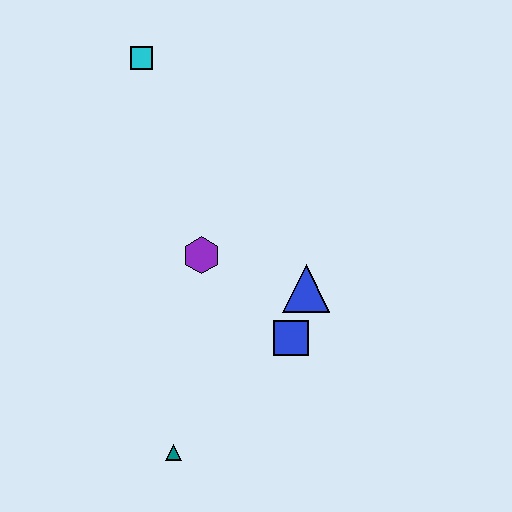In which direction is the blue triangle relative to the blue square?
The blue triangle is above the blue square.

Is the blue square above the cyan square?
No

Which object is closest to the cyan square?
The purple hexagon is closest to the cyan square.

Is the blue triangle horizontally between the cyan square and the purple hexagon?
No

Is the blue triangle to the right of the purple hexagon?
Yes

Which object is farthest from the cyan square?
The teal triangle is farthest from the cyan square.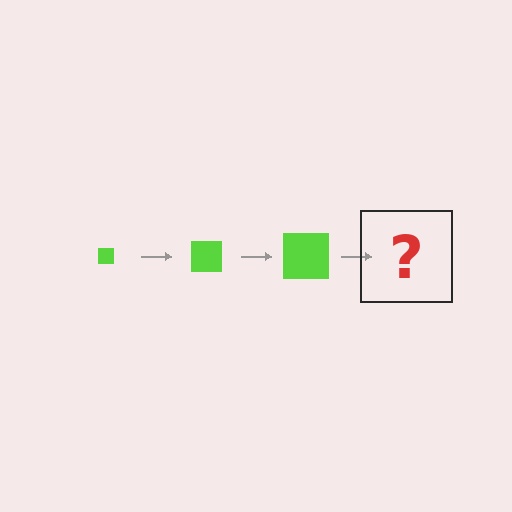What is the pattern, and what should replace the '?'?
The pattern is that the square gets progressively larger each step. The '?' should be a lime square, larger than the previous one.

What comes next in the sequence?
The next element should be a lime square, larger than the previous one.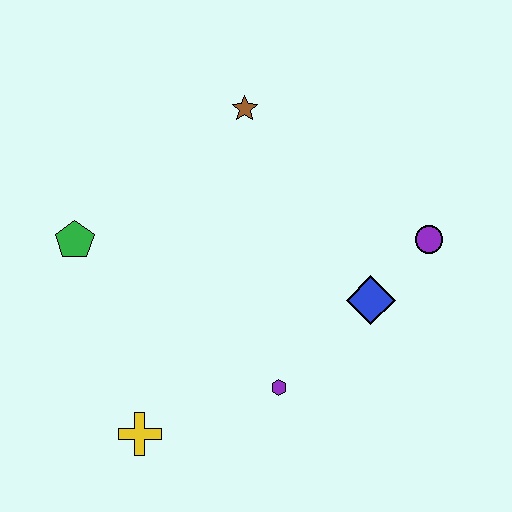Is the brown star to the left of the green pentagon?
No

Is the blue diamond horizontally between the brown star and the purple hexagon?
No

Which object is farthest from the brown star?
The yellow cross is farthest from the brown star.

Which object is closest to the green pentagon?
The yellow cross is closest to the green pentagon.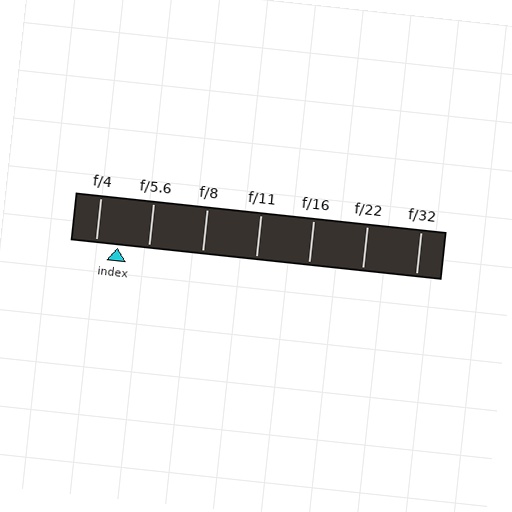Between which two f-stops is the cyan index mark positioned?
The index mark is between f/4 and f/5.6.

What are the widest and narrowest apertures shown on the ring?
The widest aperture shown is f/4 and the narrowest is f/32.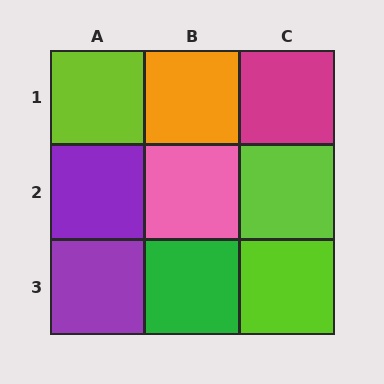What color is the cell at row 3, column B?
Green.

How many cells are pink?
1 cell is pink.